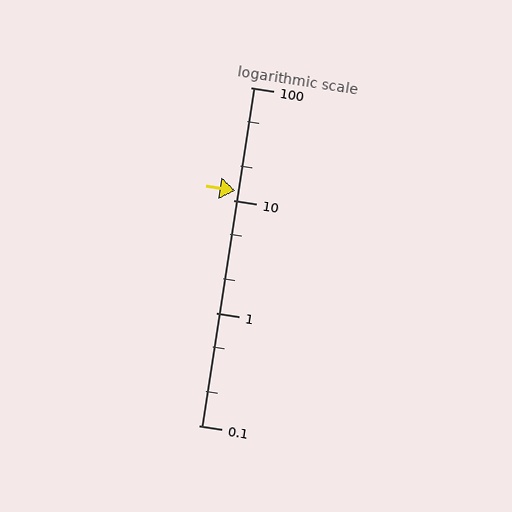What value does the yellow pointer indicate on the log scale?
The pointer indicates approximately 12.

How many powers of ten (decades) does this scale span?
The scale spans 3 decades, from 0.1 to 100.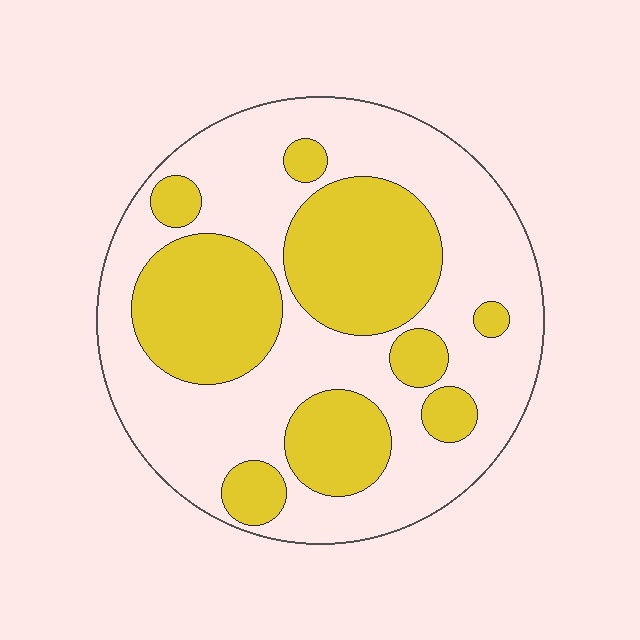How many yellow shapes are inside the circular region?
9.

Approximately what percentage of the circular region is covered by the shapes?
Approximately 40%.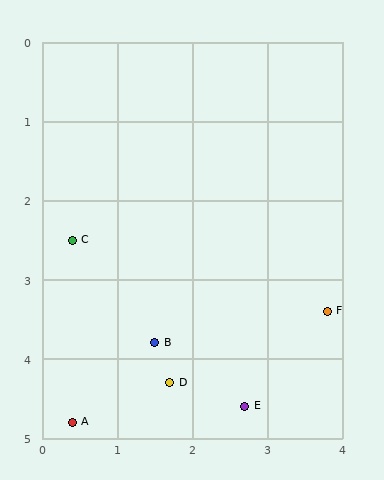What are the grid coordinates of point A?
Point A is at approximately (0.4, 4.8).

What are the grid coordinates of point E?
Point E is at approximately (2.7, 4.6).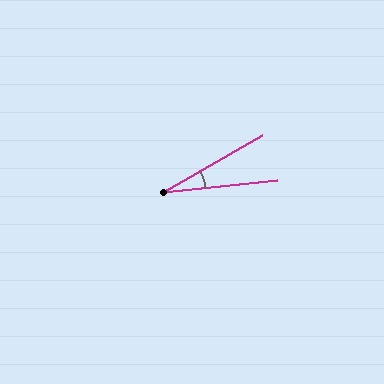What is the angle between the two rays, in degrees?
Approximately 24 degrees.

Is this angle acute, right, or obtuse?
It is acute.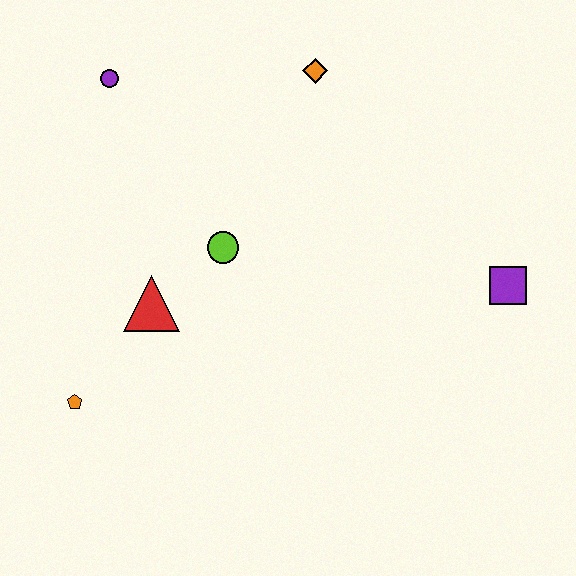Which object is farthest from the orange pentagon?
The purple square is farthest from the orange pentagon.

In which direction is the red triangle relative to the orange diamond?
The red triangle is below the orange diamond.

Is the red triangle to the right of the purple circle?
Yes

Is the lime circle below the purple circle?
Yes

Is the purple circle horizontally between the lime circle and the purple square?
No